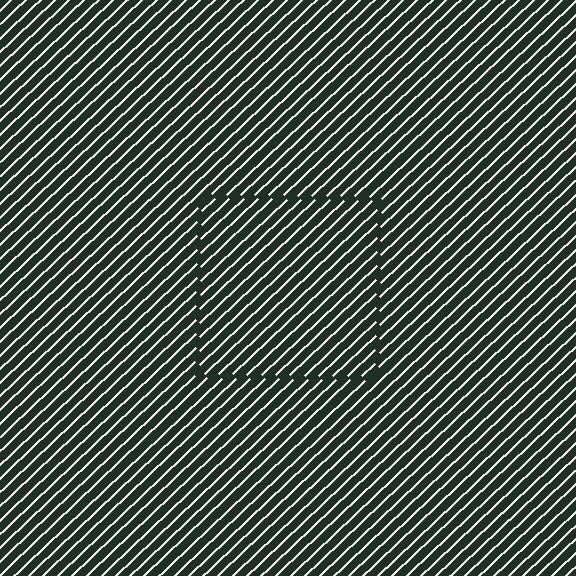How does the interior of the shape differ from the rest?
The interior of the shape contains the same grating, shifted by half a period — the contour is defined by the phase discontinuity where line-ends from the inner and outer gratings abut.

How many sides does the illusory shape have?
4 sides — the line-ends trace a square.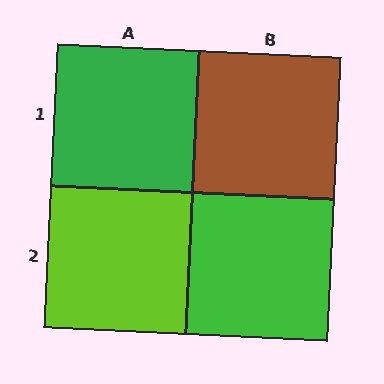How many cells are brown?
1 cell is brown.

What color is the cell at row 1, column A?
Green.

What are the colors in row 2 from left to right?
Lime, green.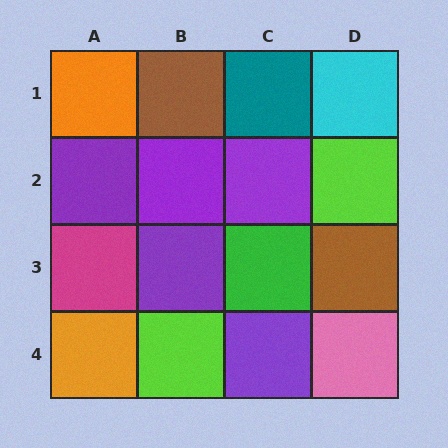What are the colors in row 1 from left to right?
Orange, brown, teal, cyan.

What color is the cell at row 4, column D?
Pink.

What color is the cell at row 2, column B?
Purple.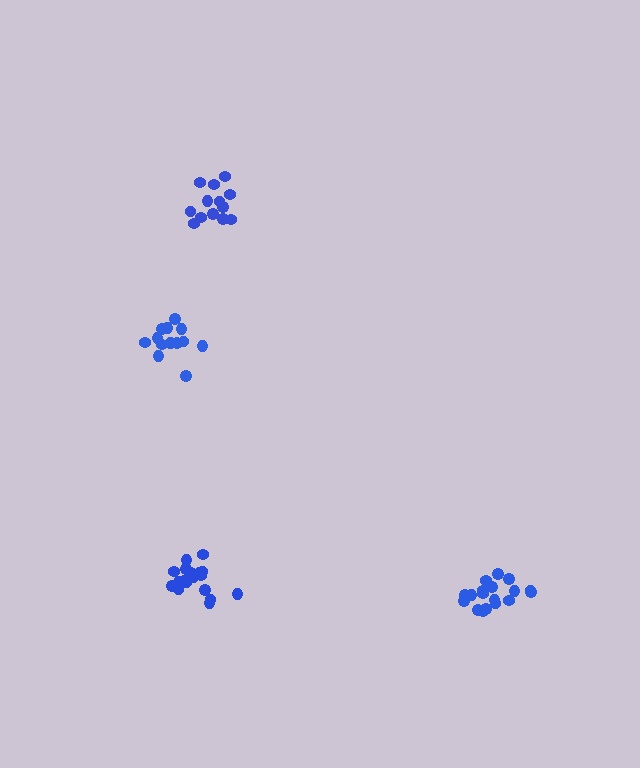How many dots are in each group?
Group 1: 13 dots, Group 2: 13 dots, Group 3: 18 dots, Group 4: 19 dots (63 total).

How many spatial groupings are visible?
There are 4 spatial groupings.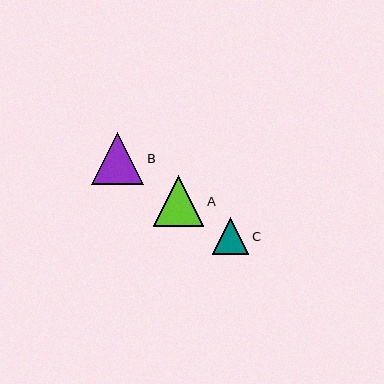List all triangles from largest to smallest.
From largest to smallest: B, A, C.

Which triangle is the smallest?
Triangle C is the smallest with a size of approximately 37 pixels.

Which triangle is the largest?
Triangle B is the largest with a size of approximately 53 pixels.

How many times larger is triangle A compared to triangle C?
Triangle A is approximately 1.4 times the size of triangle C.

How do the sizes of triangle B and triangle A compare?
Triangle B and triangle A are approximately the same size.